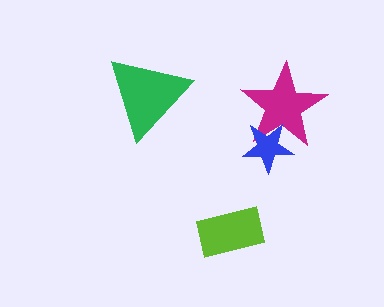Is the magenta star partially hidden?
Yes, it is partially covered by another shape.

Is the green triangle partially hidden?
No, no other shape covers it.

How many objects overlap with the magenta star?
1 object overlaps with the magenta star.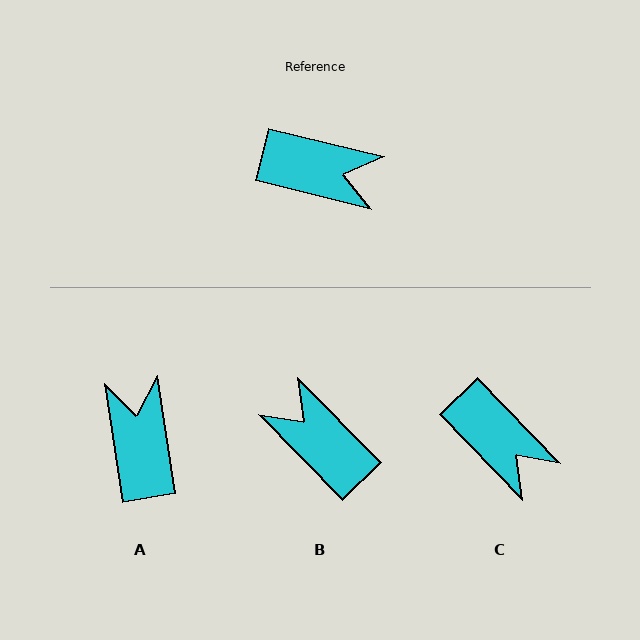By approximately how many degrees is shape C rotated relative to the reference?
Approximately 32 degrees clockwise.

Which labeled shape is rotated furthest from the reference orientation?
B, about 148 degrees away.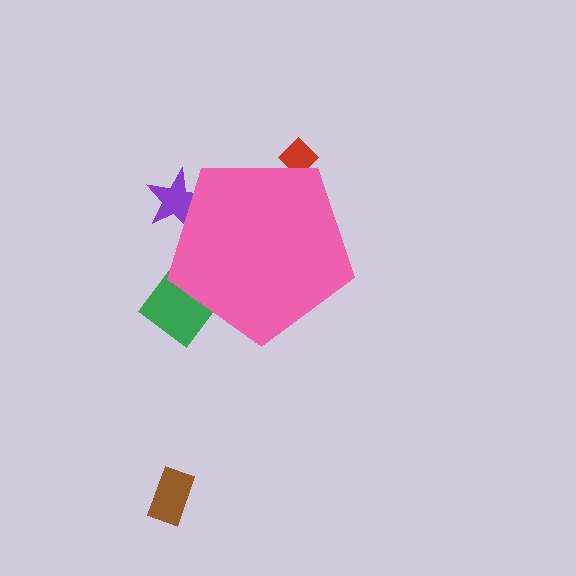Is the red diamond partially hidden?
Yes, the red diamond is partially hidden behind the pink pentagon.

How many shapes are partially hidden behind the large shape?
3 shapes are partially hidden.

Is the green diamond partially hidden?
Yes, the green diamond is partially hidden behind the pink pentagon.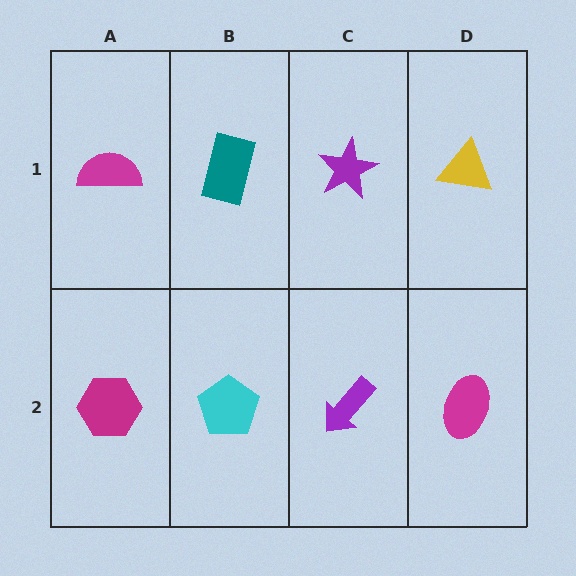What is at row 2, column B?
A cyan pentagon.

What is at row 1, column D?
A yellow triangle.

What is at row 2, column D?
A magenta ellipse.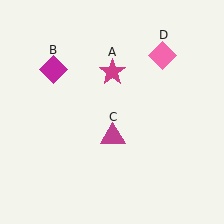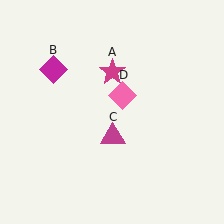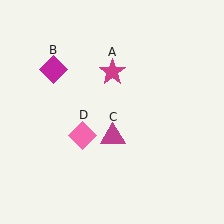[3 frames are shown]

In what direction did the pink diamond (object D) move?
The pink diamond (object D) moved down and to the left.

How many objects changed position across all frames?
1 object changed position: pink diamond (object D).